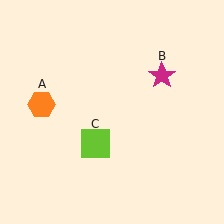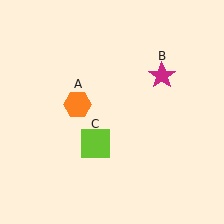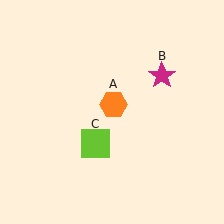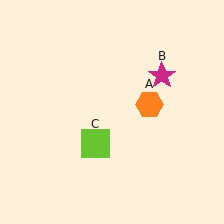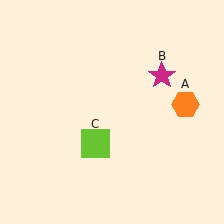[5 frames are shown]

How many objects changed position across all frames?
1 object changed position: orange hexagon (object A).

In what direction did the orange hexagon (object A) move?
The orange hexagon (object A) moved right.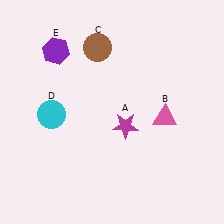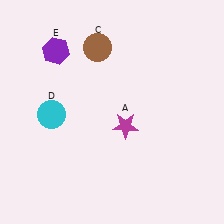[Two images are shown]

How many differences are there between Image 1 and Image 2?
There is 1 difference between the two images.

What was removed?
The pink triangle (B) was removed in Image 2.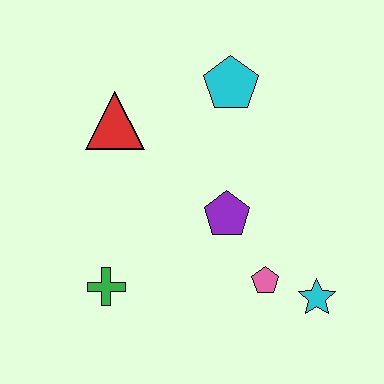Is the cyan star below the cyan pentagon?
Yes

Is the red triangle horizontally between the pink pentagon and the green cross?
Yes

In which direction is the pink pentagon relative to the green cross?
The pink pentagon is to the right of the green cross.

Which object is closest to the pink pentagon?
The cyan star is closest to the pink pentagon.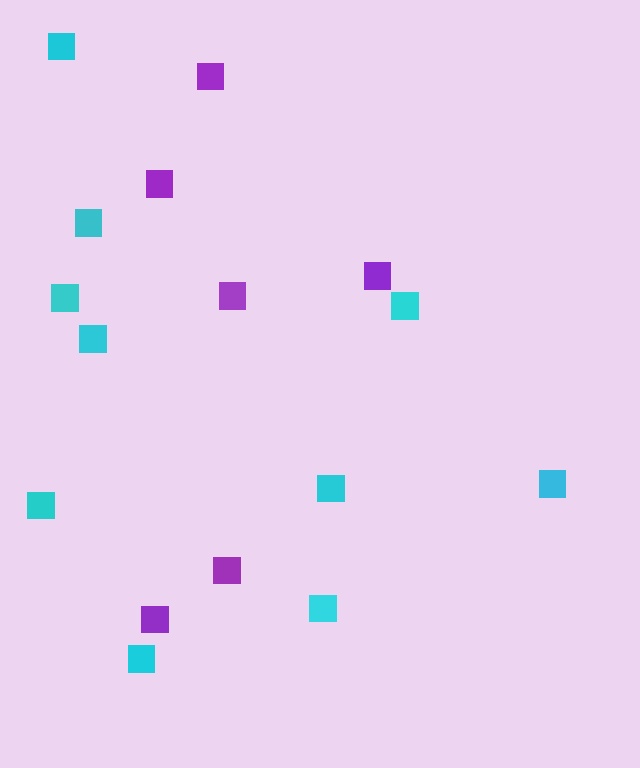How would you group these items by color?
There are 2 groups: one group of cyan squares (10) and one group of purple squares (6).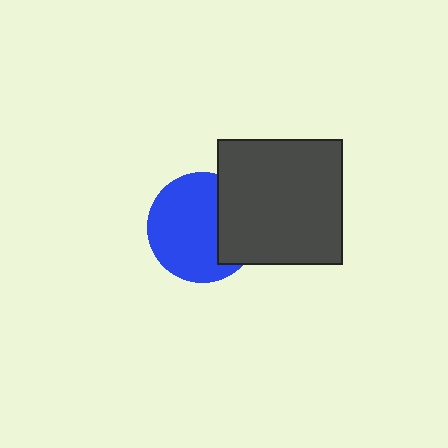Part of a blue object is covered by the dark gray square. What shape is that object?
It is a circle.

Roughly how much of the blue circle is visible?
Most of it is visible (roughly 69%).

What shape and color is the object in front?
The object in front is a dark gray square.